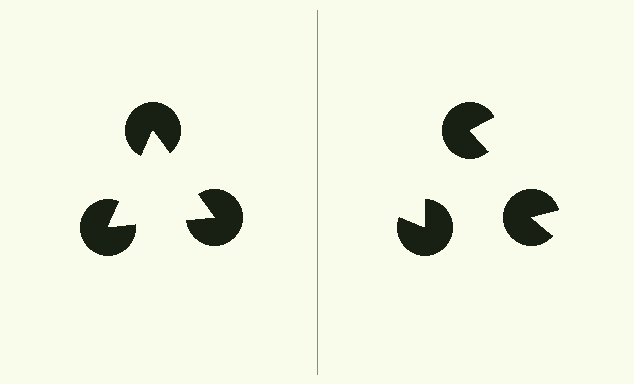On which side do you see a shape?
An illusory triangle appears on the left side. On the right side the wedge cuts are rotated, so no coherent shape forms.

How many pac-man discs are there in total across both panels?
6 — 3 on each side.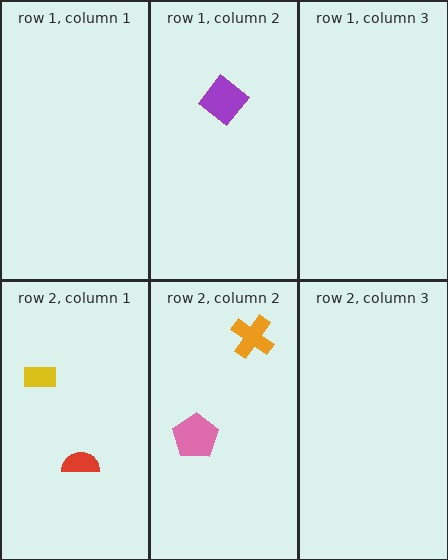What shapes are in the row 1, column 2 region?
The purple diamond.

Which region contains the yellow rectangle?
The row 2, column 1 region.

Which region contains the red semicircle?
The row 2, column 1 region.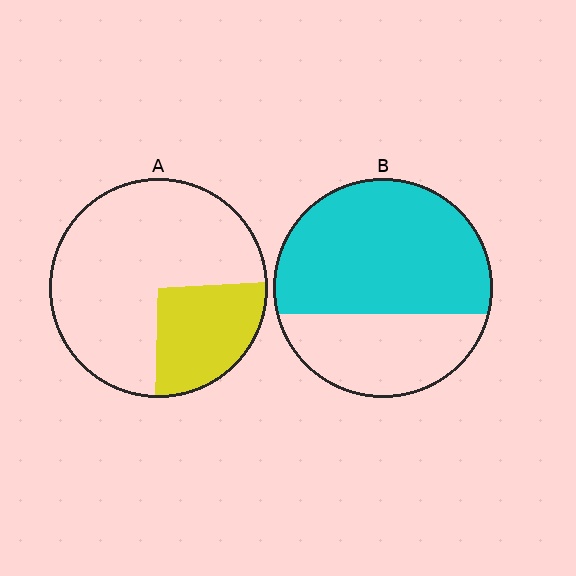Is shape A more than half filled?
No.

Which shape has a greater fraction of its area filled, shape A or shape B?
Shape B.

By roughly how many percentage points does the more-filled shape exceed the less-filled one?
By roughly 40 percentage points (B over A).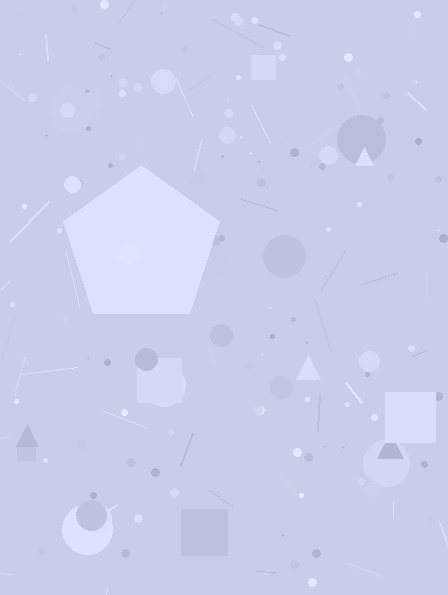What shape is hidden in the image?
A pentagon is hidden in the image.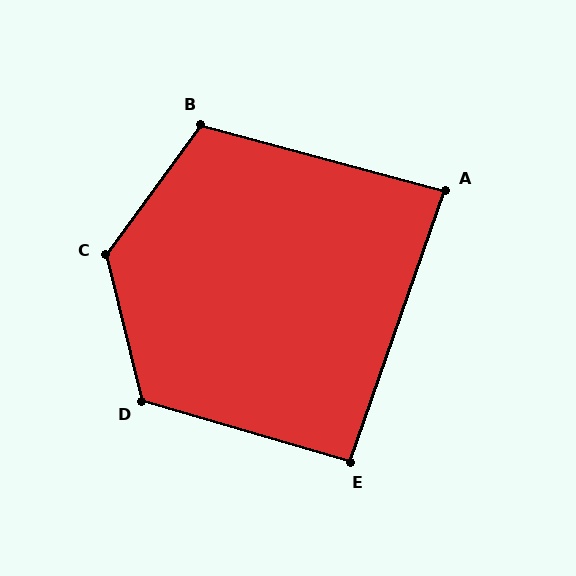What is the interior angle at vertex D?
Approximately 120 degrees (obtuse).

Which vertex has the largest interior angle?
C, at approximately 130 degrees.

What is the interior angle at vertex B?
Approximately 111 degrees (obtuse).